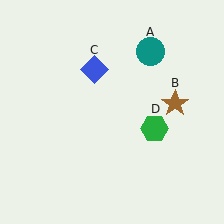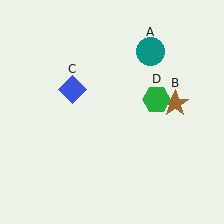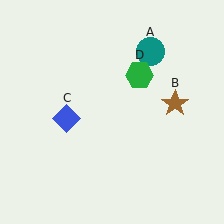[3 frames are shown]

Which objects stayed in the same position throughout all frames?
Teal circle (object A) and brown star (object B) remained stationary.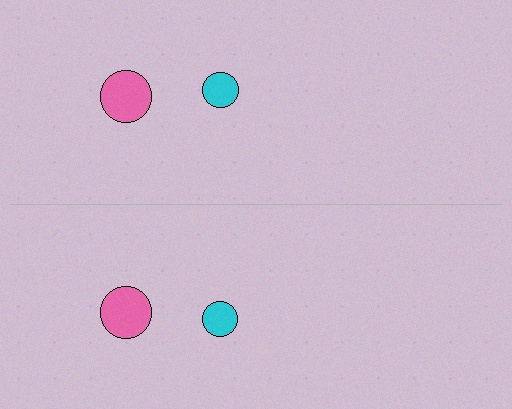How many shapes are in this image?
There are 4 shapes in this image.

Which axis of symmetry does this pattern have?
The pattern has a horizontal axis of symmetry running through the center of the image.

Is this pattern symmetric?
Yes, this pattern has bilateral (reflection) symmetry.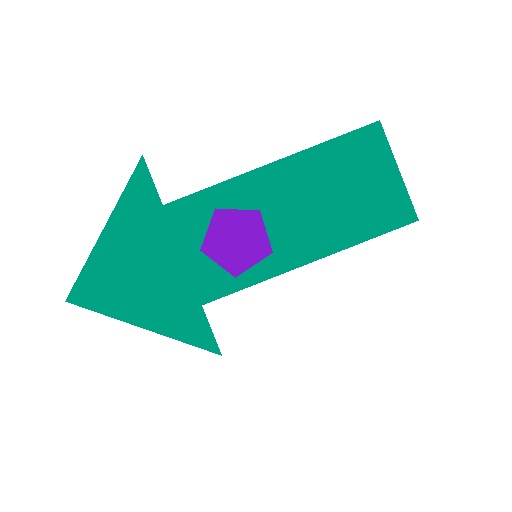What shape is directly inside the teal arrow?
The purple pentagon.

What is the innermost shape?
The purple pentagon.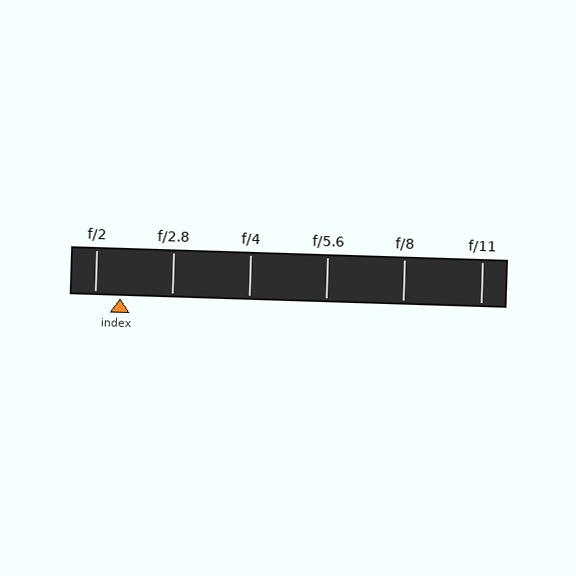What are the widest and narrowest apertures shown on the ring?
The widest aperture shown is f/2 and the narrowest is f/11.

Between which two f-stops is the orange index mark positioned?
The index mark is between f/2 and f/2.8.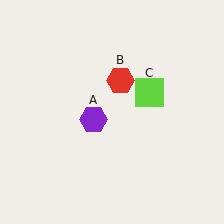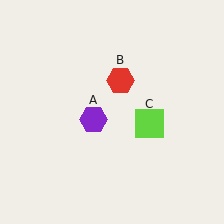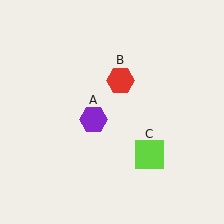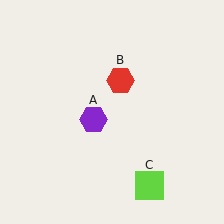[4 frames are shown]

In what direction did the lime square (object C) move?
The lime square (object C) moved down.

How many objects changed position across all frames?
1 object changed position: lime square (object C).